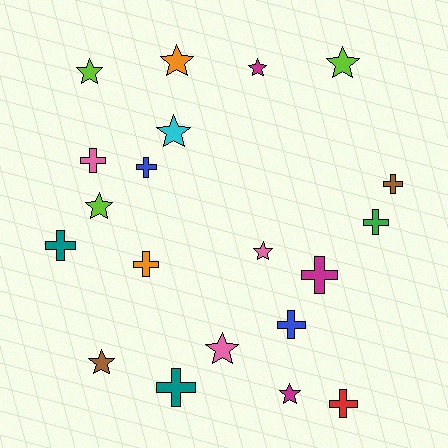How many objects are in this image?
There are 20 objects.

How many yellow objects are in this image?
There are no yellow objects.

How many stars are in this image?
There are 10 stars.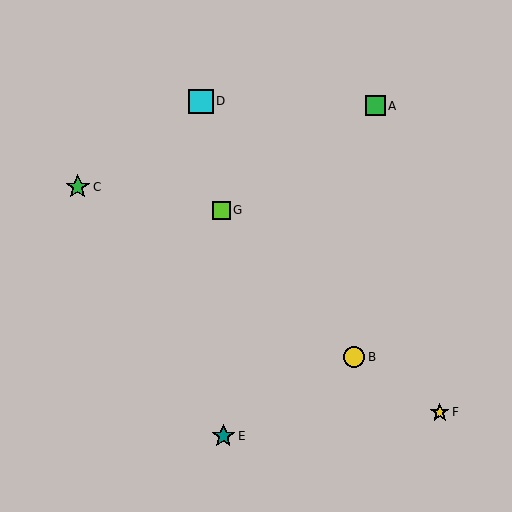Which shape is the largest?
The cyan square (labeled D) is the largest.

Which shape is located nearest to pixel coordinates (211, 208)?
The lime square (labeled G) at (222, 210) is nearest to that location.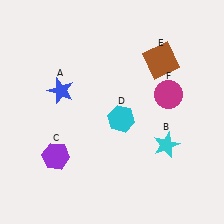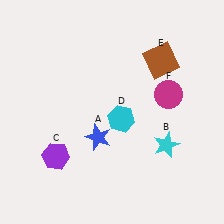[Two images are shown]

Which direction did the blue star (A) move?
The blue star (A) moved down.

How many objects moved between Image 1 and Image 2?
1 object moved between the two images.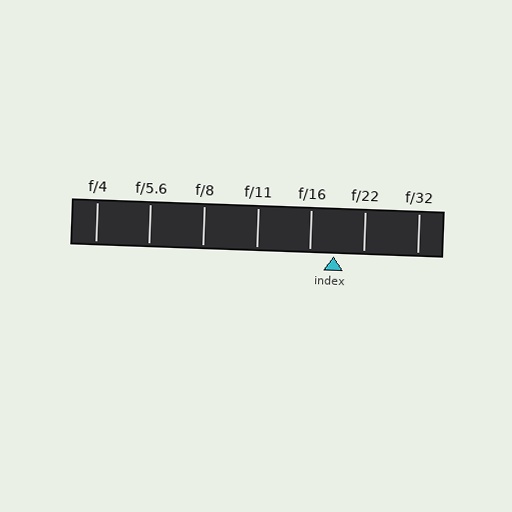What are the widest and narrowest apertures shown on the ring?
The widest aperture shown is f/4 and the narrowest is f/32.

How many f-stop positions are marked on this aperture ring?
There are 7 f-stop positions marked.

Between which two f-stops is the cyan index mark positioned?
The index mark is between f/16 and f/22.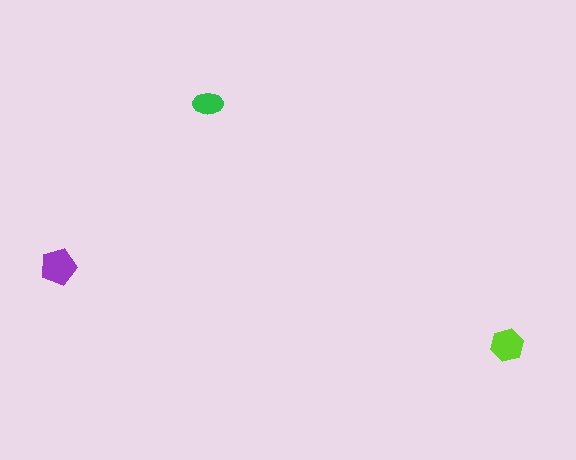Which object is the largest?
The purple pentagon.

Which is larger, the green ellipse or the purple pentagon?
The purple pentagon.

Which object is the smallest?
The green ellipse.